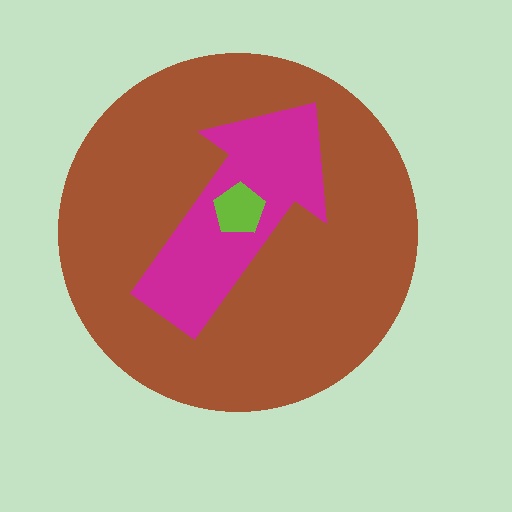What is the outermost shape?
The brown circle.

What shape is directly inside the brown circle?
The magenta arrow.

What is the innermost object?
The lime pentagon.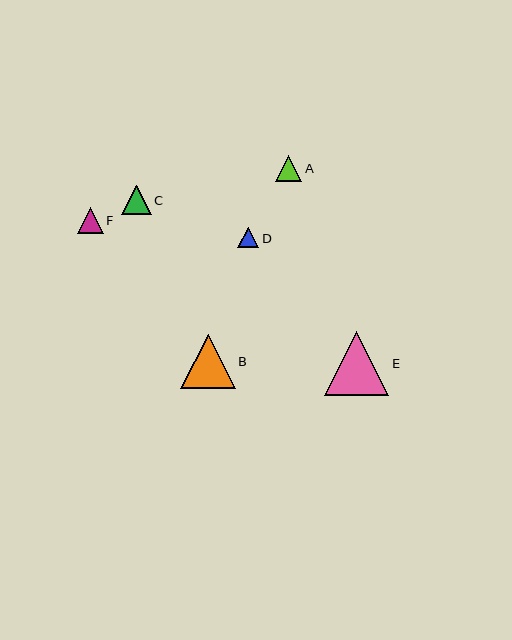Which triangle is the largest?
Triangle E is the largest with a size of approximately 64 pixels.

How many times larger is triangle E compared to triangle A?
Triangle E is approximately 2.4 times the size of triangle A.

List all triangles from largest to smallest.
From largest to smallest: E, B, C, A, F, D.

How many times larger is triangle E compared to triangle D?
Triangle E is approximately 3.1 times the size of triangle D.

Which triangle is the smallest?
Triangle D is the smallest with a size of approximately 21 pixels.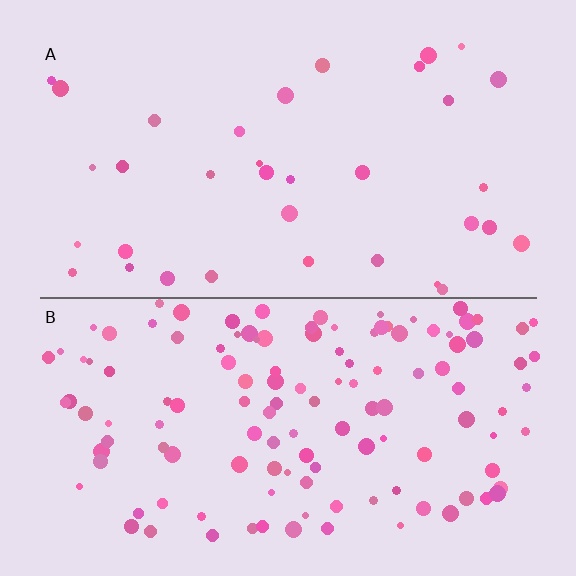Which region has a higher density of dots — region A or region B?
B (the bottom).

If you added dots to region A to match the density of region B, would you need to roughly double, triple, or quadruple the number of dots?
Approximately quadruple.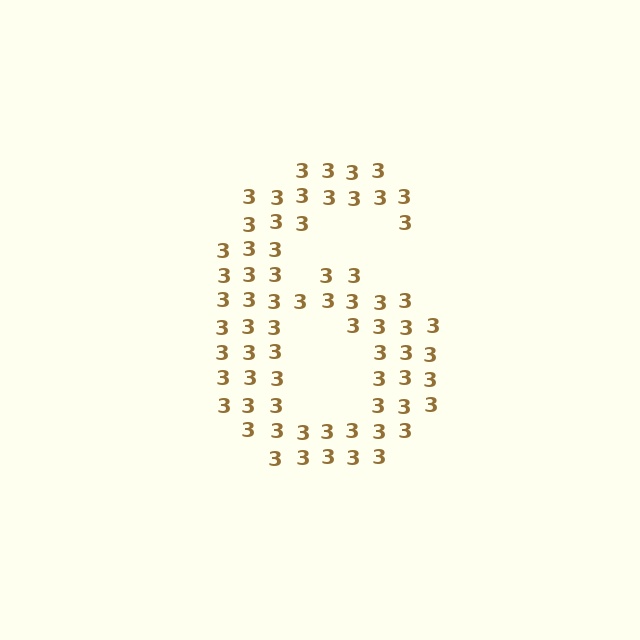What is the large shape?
The large shape is the digit 6.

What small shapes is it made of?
It is made of small digit 3's.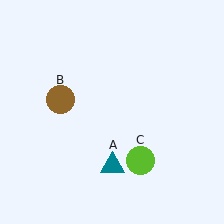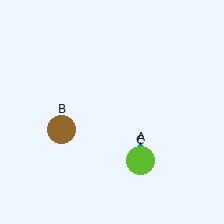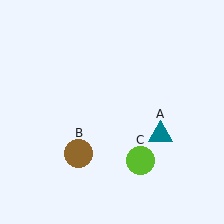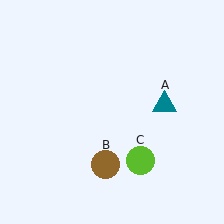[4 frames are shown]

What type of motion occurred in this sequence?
The teal triangle (object A), brown circle (object B) rotated counterclockwise around the center of the scene.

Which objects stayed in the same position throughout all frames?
Lime circle (object C) remained stationary.